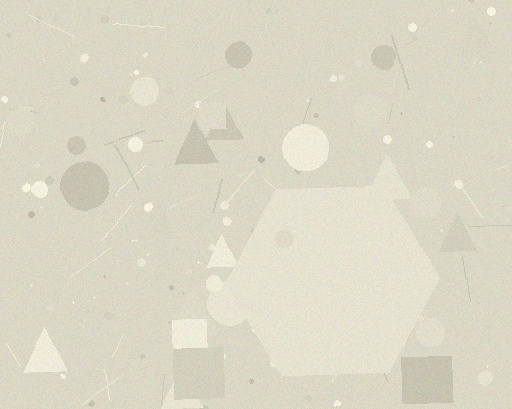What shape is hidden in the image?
A hexagon is hidden in the image.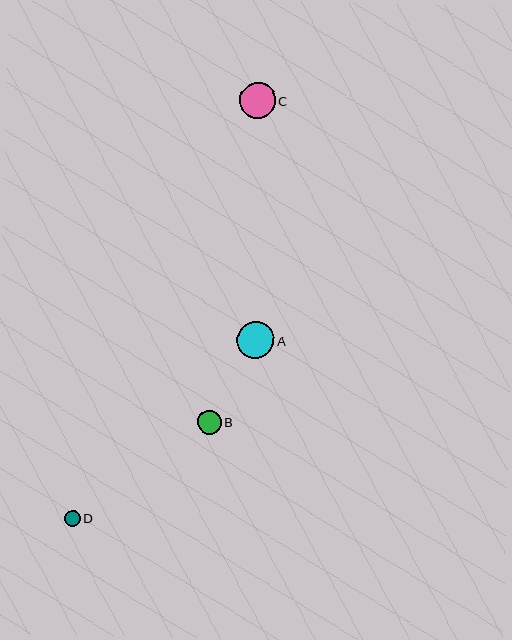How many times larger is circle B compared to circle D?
Circle B is approximately 1.5 times the size of circle D.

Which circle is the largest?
Circle A is the largest with a size of approximately 37 pixels.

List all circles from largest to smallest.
From largest to smallest: A, C, B, D.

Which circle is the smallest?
Circle D is the smallest with a size of approximately 16 pixels.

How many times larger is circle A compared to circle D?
Circle A is approximately 2.3 times the size of circle D.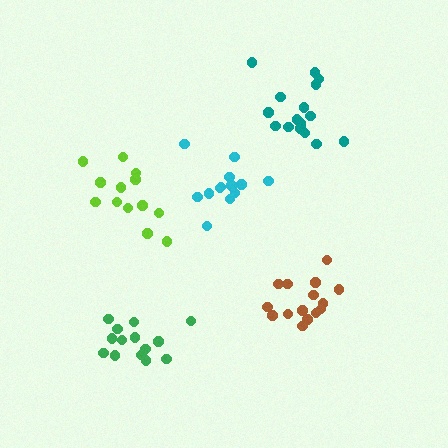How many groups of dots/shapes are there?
There are 5 groups.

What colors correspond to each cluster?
The clusters are colored: green, brown, cyan, teal, lime.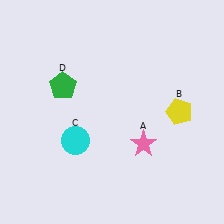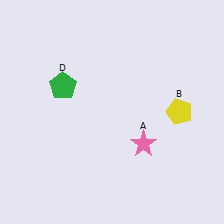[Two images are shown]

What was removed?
The cyan circle (C) was removed in Image 2.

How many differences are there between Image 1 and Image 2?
There is 1 difference between the two images.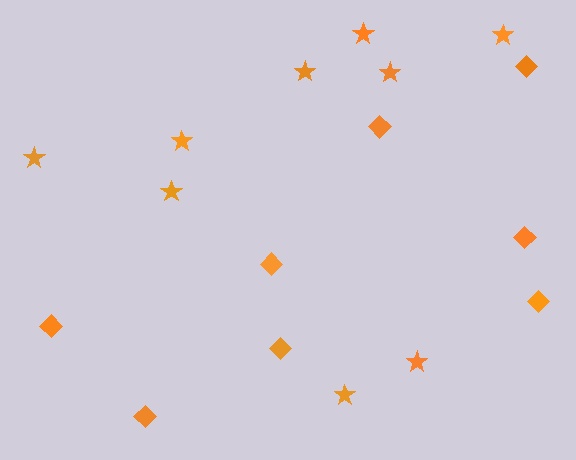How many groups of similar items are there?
There are 2 groups: one group of stars (9) and one group of diamonds (8).